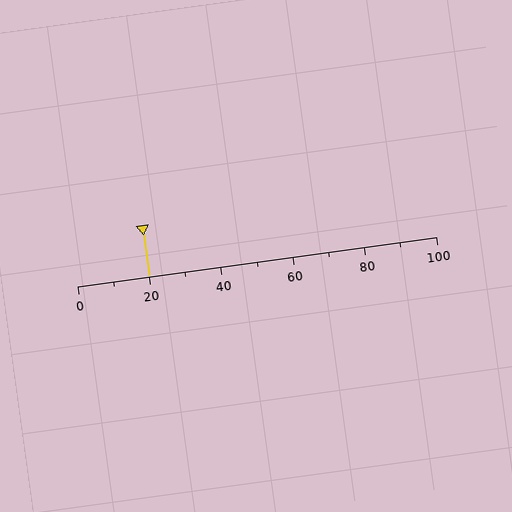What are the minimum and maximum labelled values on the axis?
The axis runs from 0 to 100.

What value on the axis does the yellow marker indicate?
The marker indicates approximately 20.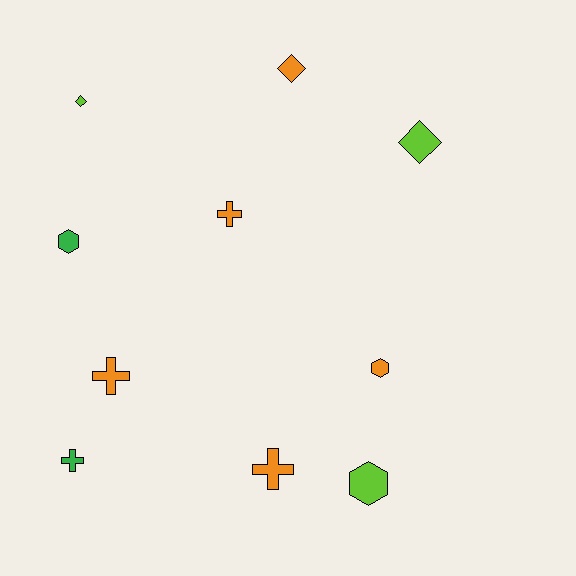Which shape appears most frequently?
Cross, with 4 objects.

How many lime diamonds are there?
There are 2 lime diamonds.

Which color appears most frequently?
Orange, with 5 objects.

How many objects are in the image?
There are 10 objects.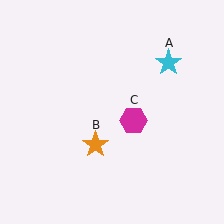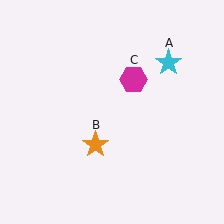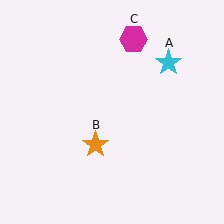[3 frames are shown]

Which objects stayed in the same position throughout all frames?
Cyan star (object A) and orange star (object B) remained stationary.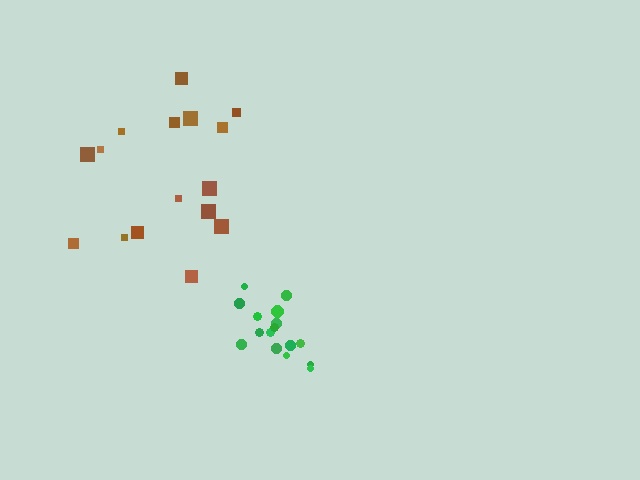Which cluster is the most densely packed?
Green.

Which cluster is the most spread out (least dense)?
Brown.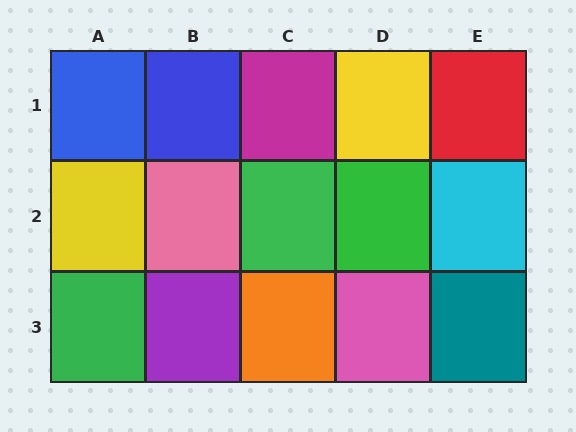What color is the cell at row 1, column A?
Blue.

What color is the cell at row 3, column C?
Orange.